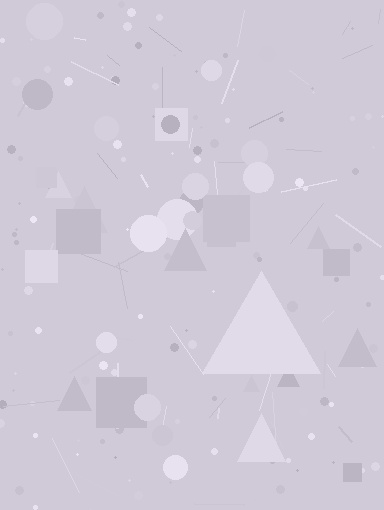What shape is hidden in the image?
A triangle is hidden in the image.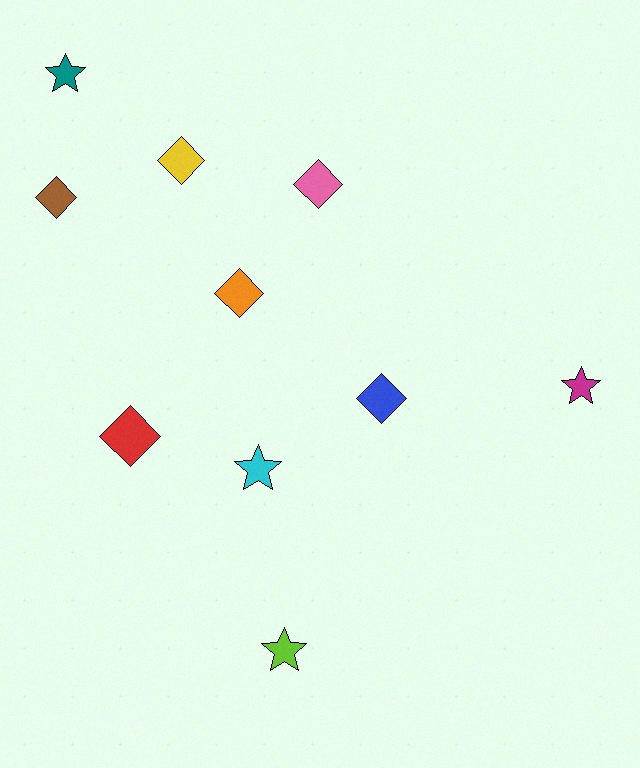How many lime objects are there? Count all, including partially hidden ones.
There is 1 lime object.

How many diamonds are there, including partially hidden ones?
There are 6 diamonds.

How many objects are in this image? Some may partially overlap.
There are 10 objects.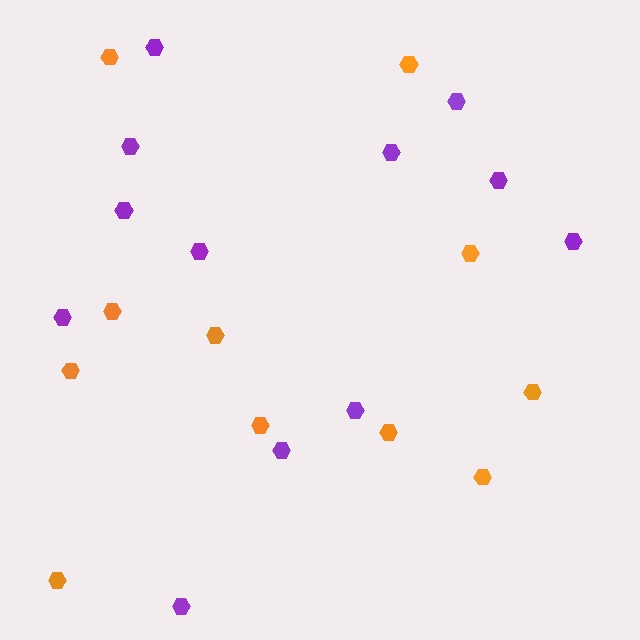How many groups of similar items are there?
There are 2 groups: one group of orange hexagons (11) and one group of purple hexagons (12).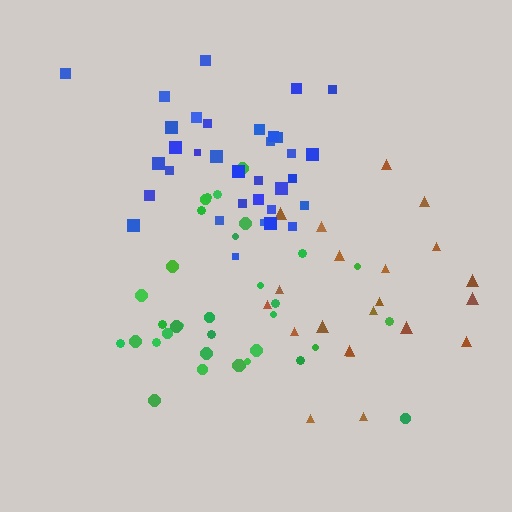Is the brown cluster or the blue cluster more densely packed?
Blue.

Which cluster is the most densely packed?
Blue.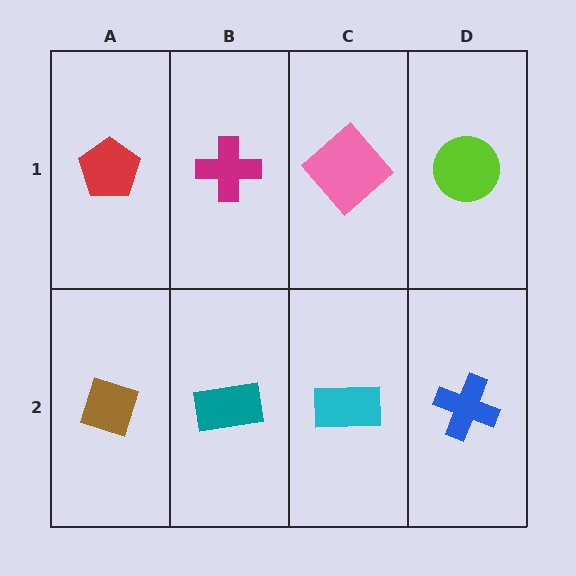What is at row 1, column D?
A lime circle.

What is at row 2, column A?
A brown diamond.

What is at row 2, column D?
A blue cross.